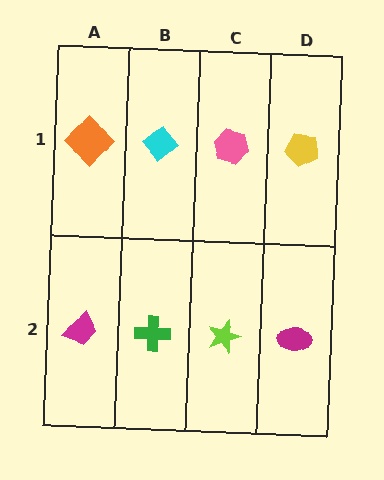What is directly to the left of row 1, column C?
A cyan diamond.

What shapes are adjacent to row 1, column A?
A magenta trapezoid (row 2, column A), a cyan diamond (row 1, column B).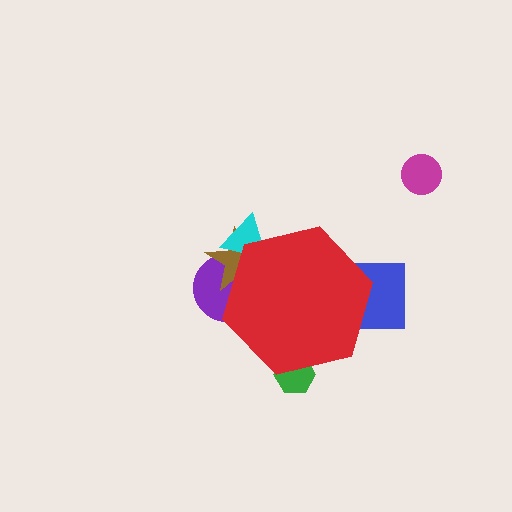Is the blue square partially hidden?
Yes, the blue square is partially hidden behind the red hexagon.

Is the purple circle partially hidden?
Yes, the purple circle is partially hidden behind the red hexagon.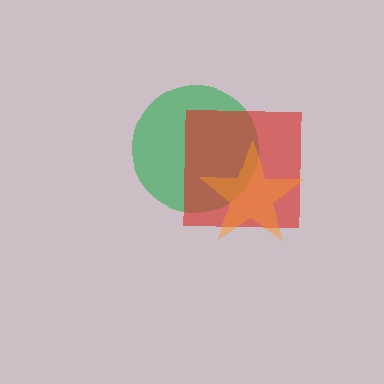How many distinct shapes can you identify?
There are 3 distinct shapes: a green circle, a red square, an orange star.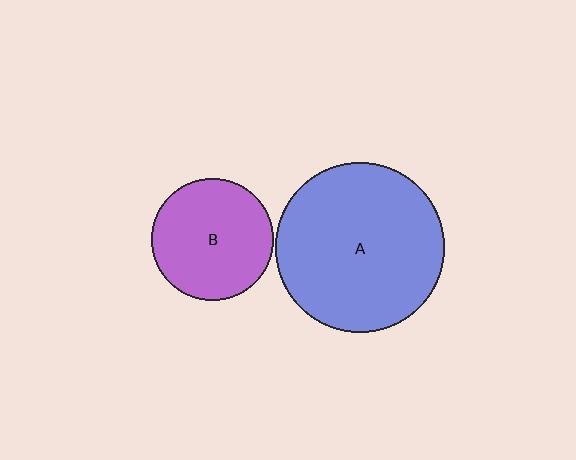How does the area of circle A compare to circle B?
Approximately 1.9 times.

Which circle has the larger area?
Circle A (blue).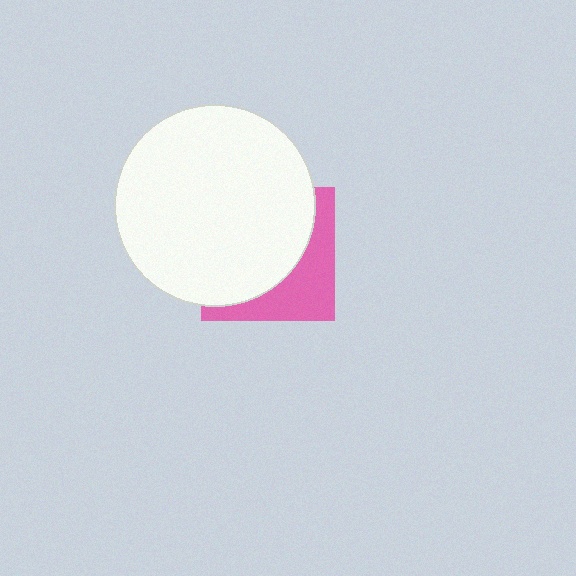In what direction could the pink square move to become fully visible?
The pink square could move toward the lower-right. That would shift it out from behind the white circle entirely.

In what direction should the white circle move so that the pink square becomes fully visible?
The white circle should move toward the upper-left. That is the shortest direction to clear the overlap and leave the pink square fully visible.